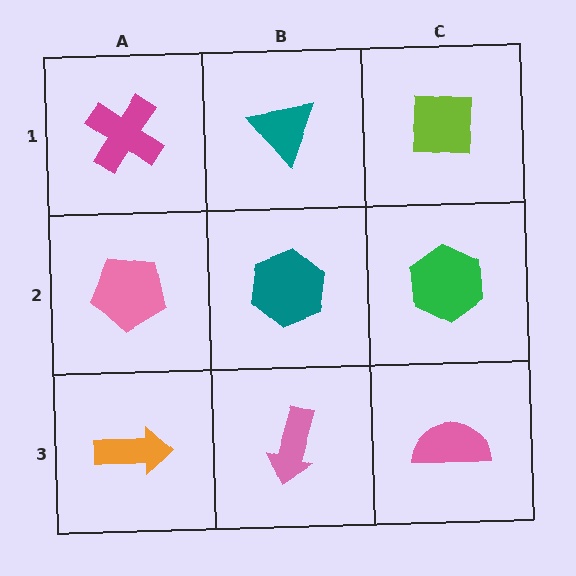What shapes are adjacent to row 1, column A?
A pink pentagon (row 2, column A), a teal triangle (row 1, column B).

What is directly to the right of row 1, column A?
A teal triangle.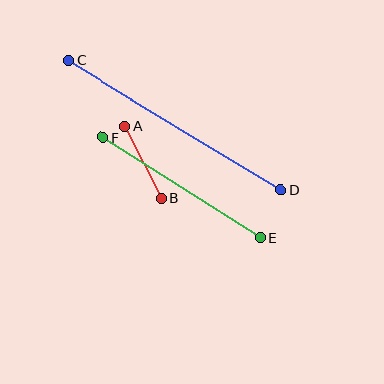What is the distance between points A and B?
The distance is approximately 80 pixels.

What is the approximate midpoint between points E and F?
The midpoint is at approximately (182, 188) pixels.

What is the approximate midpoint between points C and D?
The midpoint is at approximately (175, 125) pixels.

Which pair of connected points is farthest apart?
Points C and D are farthest apart.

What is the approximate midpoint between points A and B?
The midpoint is at approximately (143, 162) pixels.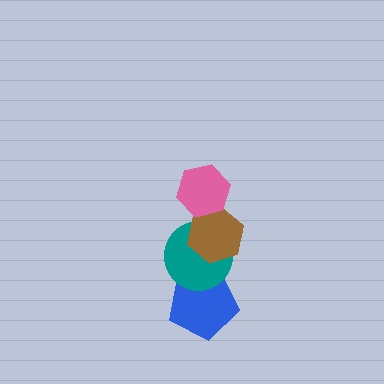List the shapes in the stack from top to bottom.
From top to bottom: the pink hexagon, the brown hexagon, the teal circle, the blue pentagon.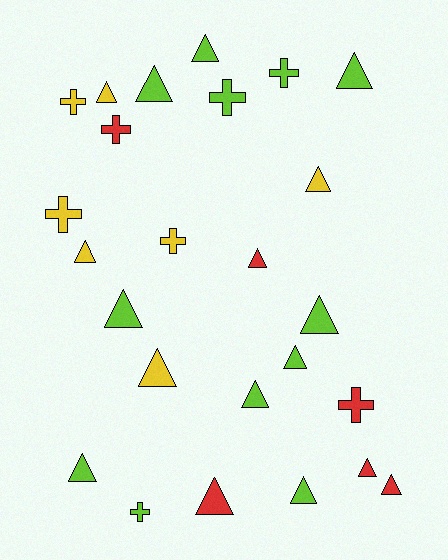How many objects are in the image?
There are 25 objects.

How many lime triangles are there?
There are 9 lime triangles.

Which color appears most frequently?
Lime, with 12 objects.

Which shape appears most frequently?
Triangle, with 17 objects.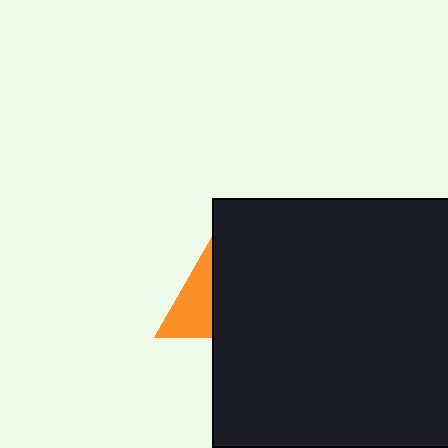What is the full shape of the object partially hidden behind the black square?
The partially hidden object is an orange triangle.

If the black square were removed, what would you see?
You would see the complete orange triangle.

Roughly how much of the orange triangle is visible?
A small part of it is visible (roughly 37%).